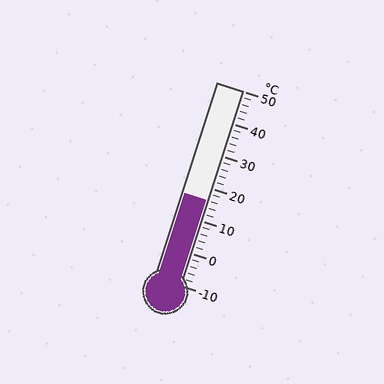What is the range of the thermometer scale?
The thermometer scale ranges from -10°C to 50°C.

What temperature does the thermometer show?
The thermometer shows approximately 16°C.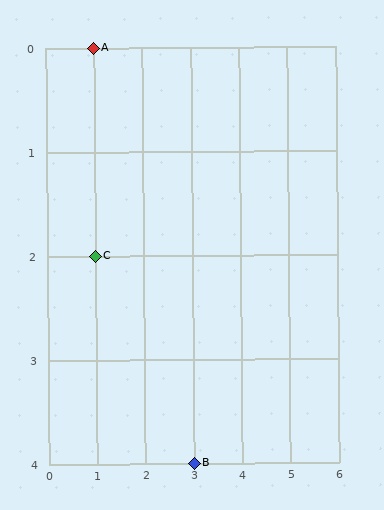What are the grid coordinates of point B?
Point B is at grid coordinates (3, 4).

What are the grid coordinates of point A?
Point A is at grid coordinates (1, 0).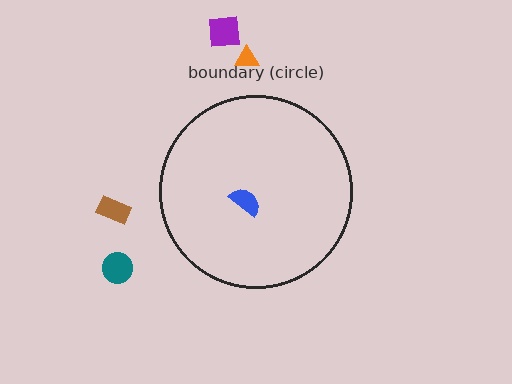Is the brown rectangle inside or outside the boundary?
Outside.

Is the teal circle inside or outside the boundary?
Outside.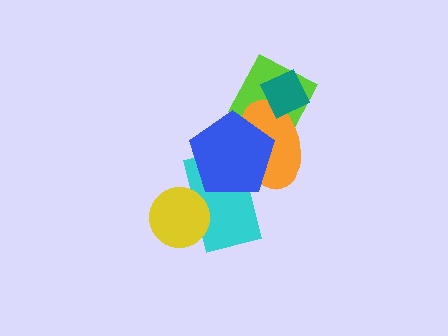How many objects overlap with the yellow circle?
1 object overlaps with the yellow circle.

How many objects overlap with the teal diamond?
2 objects overlap with the teal diamond.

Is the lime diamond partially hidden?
Yes, it is partially covered by another shape.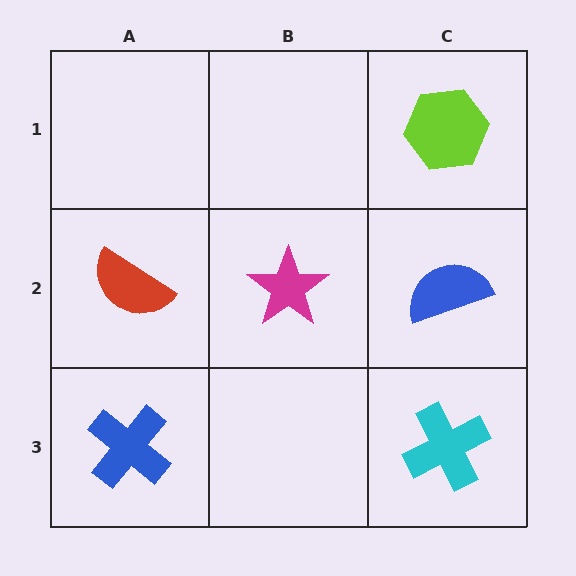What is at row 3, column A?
A blue cross.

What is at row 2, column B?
A magenta star.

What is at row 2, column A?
A red semicircle.